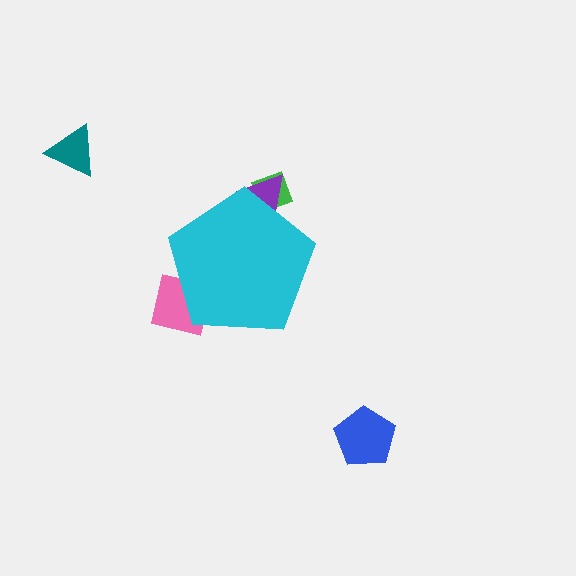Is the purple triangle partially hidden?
Yes, the purple triangle is partially hidden behind the cyan pentagon.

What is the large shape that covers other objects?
A cyan pentagon.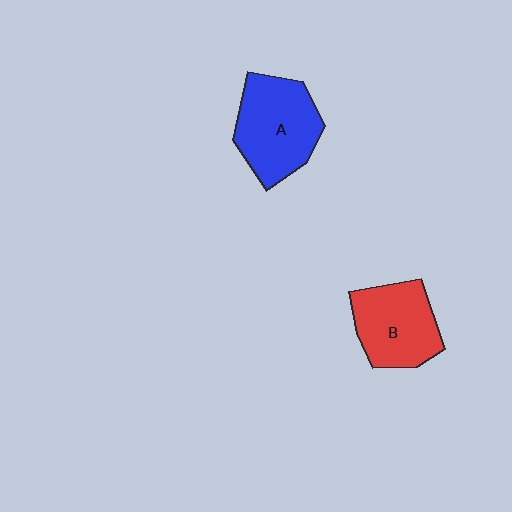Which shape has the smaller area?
Shape B (red).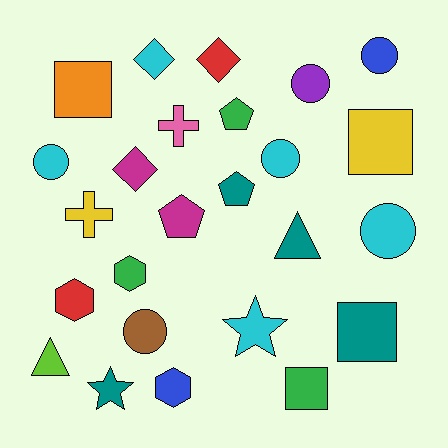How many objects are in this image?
There are 25 objects.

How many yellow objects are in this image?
There are 2 yellow objects.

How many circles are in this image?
There are 6 circles.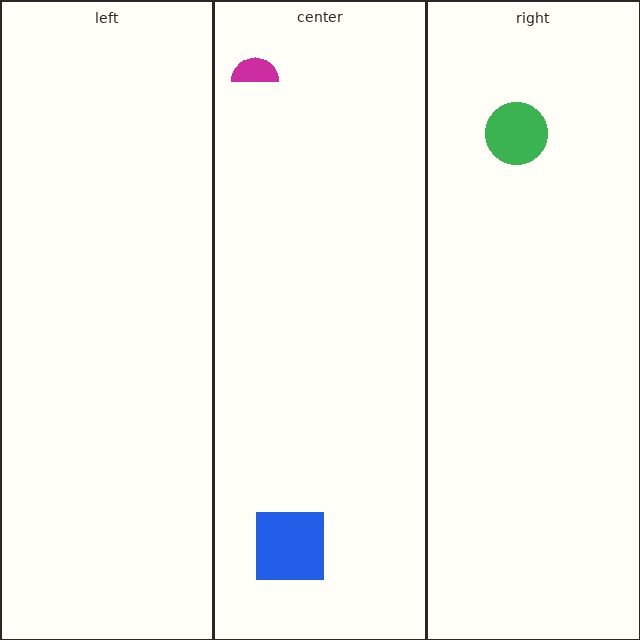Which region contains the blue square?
The center region.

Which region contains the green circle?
The right region.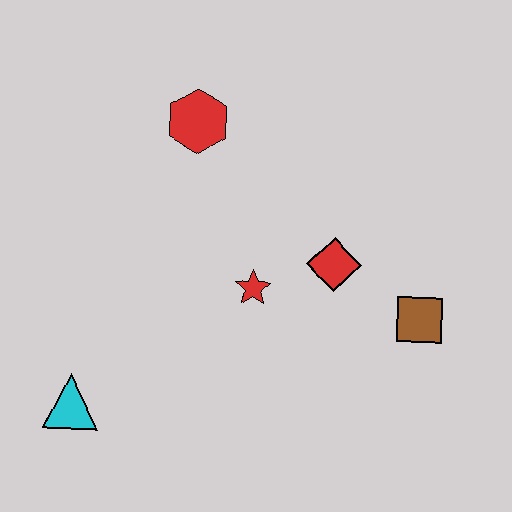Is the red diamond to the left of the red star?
No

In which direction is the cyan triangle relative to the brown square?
The cyan triangle is to the left of the brown square.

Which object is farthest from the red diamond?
The cyan triangle is farthest from the red diamond.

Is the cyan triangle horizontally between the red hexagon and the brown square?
No